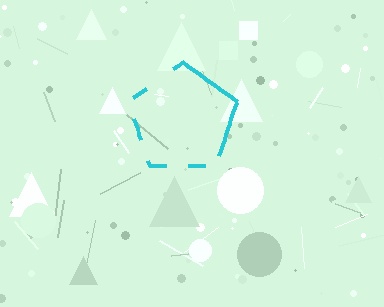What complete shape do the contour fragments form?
The contour fragments form a pentagon.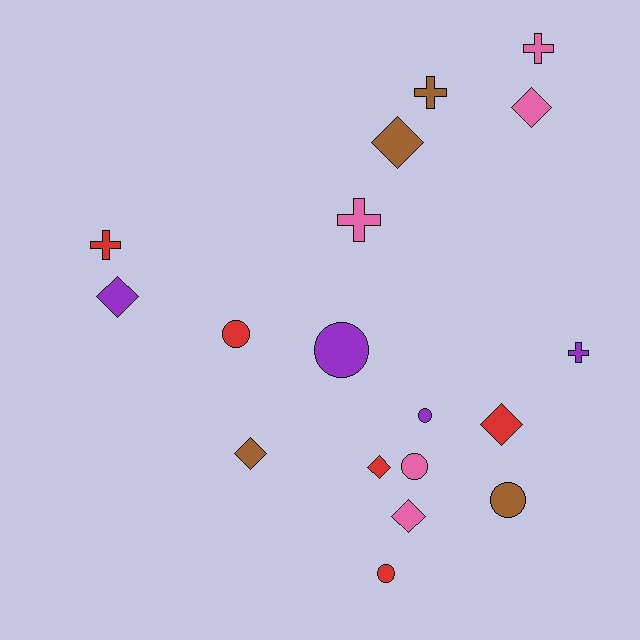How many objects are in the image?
There are 18 objects.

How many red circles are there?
There are 2 red circles.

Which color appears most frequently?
Pink, with 5 objects.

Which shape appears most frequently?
Diamond, with 7 objects.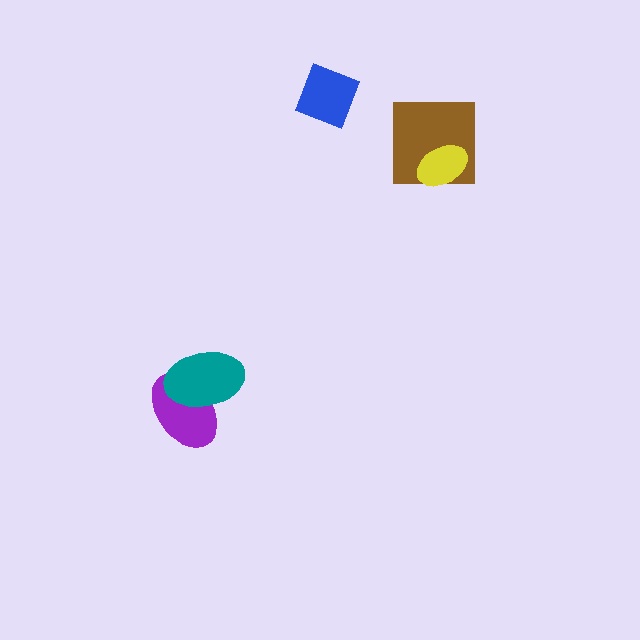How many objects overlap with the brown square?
1 object overlaps with the brown square.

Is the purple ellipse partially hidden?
Yes, it is partially covered by another shape.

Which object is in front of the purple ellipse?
The teal ellipse is in front of the purple ellipse.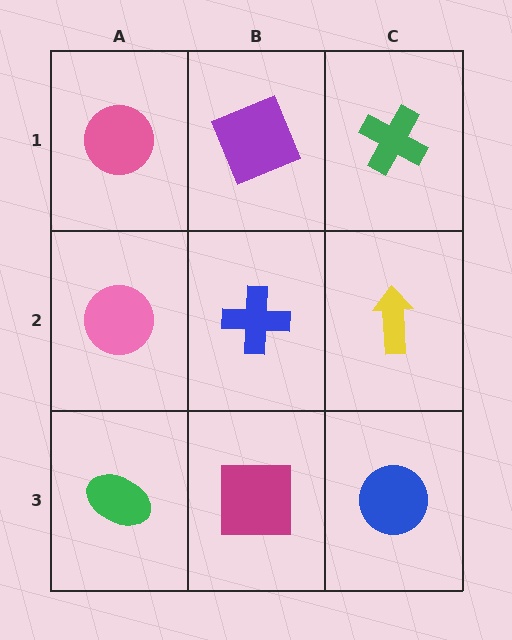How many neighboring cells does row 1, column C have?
2.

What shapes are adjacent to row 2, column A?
A pink circle (row 1, column A), a green ellipse (row 3, column A), a blue cross (row 2, column B).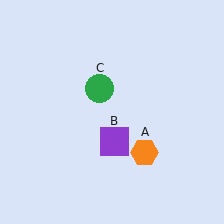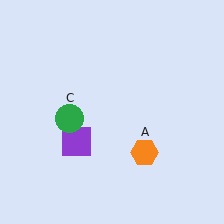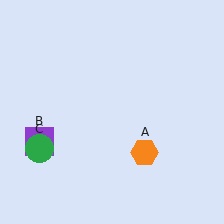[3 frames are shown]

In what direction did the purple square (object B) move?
The purple square (object B) moved left.